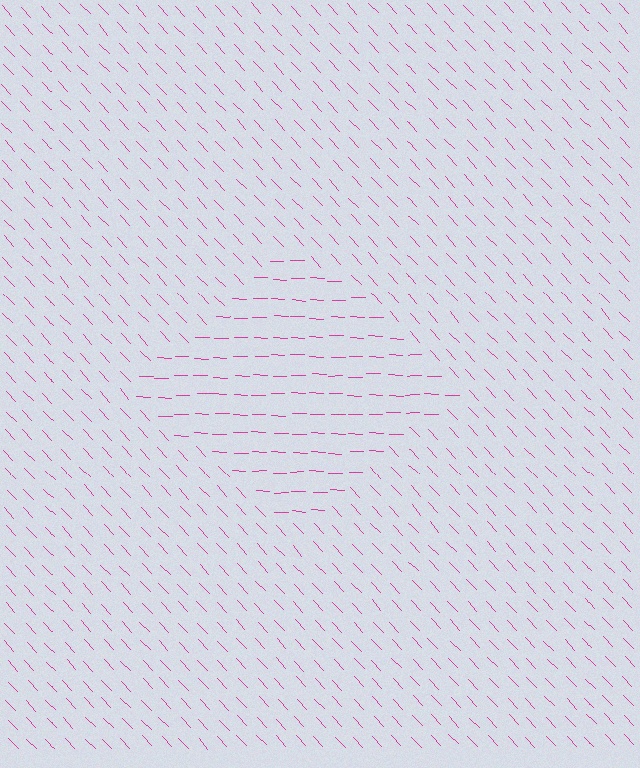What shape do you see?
I see a diamond.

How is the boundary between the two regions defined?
The boundary is defined purely by a change in line orientation (approximately 45 degrees difference). All lines are the same color and thickness.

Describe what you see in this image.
The image is filled with small magenta line segments. A diamond region in the image has lines oriented differently from the surrounding lines, creating a visible texture boundary.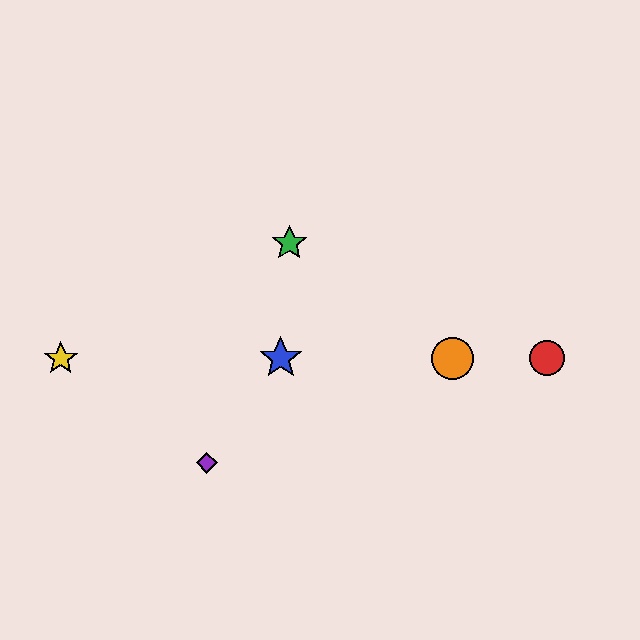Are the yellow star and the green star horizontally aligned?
No, the yellow star is at y≈358 and the green star is at y≈243.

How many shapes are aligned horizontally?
4 shapes (the red circle, the blue star, the yellow star, the orange circle) are aligned horizontally.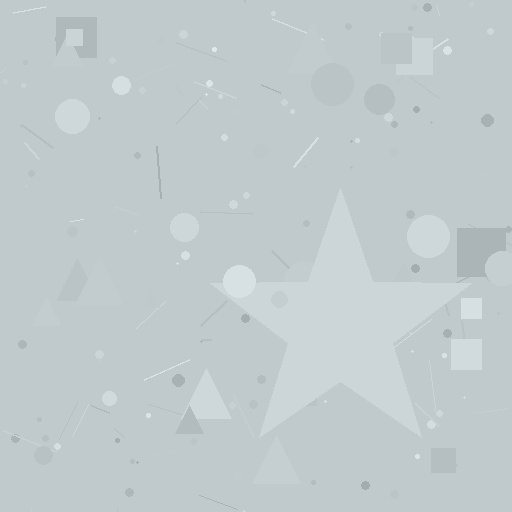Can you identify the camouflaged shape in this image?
The camouflaged shape is a star.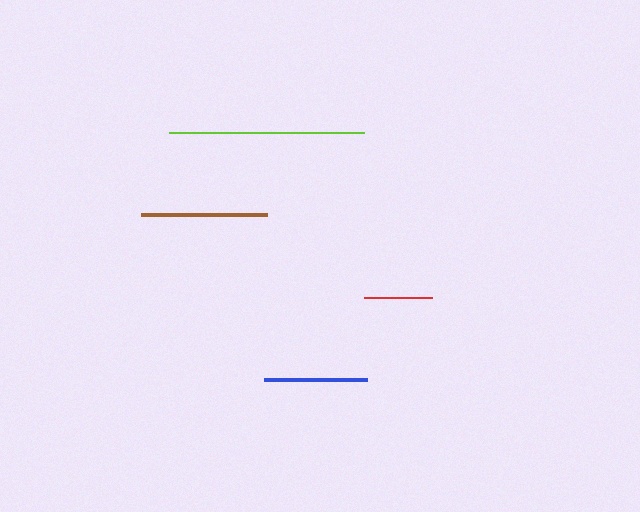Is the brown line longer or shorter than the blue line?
The brown line is longer than the blue line.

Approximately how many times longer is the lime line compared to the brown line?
The lime line is approximately 1.5 times the length of the brown line.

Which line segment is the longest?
The lime line is the longest at approximately 195 pixels.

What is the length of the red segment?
The red segment is approximately 67 pixels long.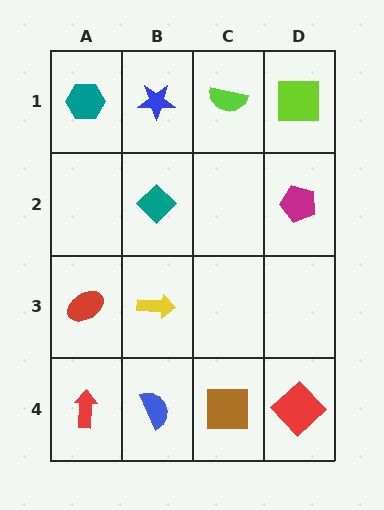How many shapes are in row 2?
2 shapes.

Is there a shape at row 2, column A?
No, that cell is empty.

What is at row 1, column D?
A lime square.